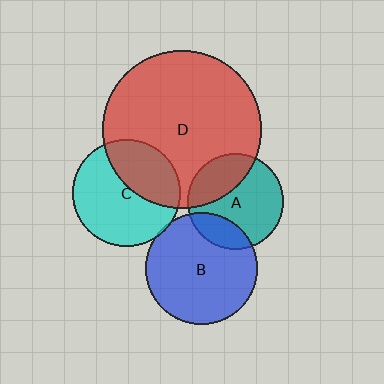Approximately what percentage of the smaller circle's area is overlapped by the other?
Approximately 20%.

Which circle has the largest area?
Circle D (red).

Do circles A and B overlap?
Yes.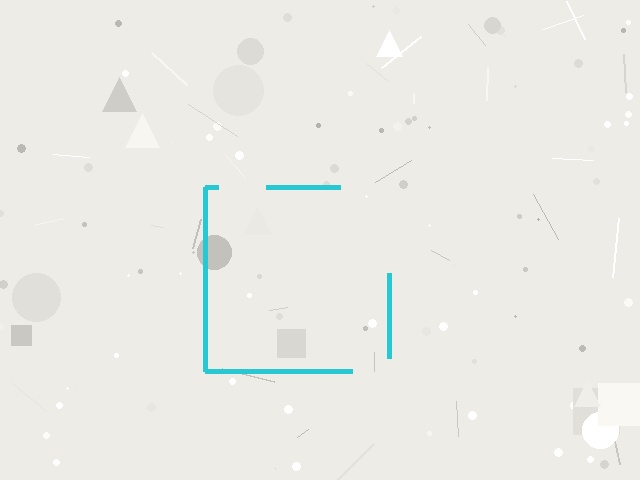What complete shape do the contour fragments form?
The contour fragments form a square.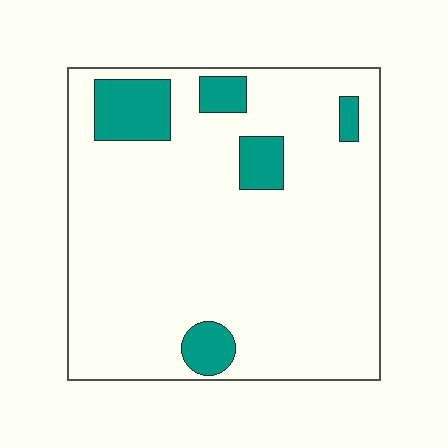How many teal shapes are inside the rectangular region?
5.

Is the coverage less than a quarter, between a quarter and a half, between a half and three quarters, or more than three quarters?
Less than a quarter.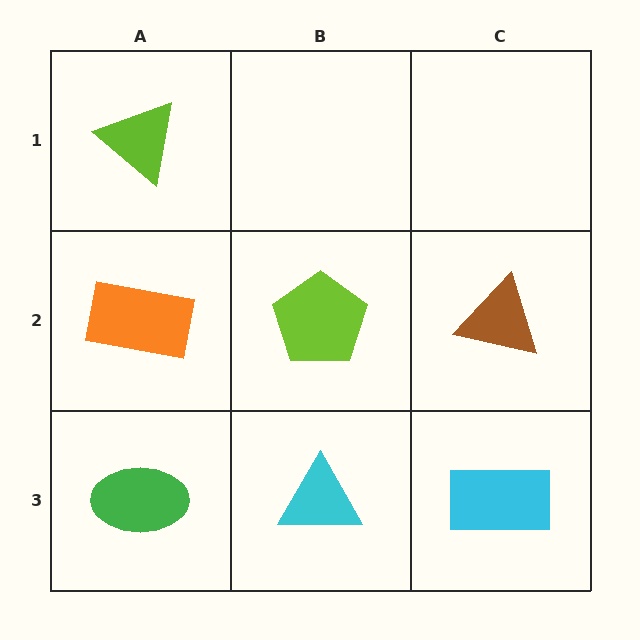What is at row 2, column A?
An orange rectangle.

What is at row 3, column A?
A green ellipse.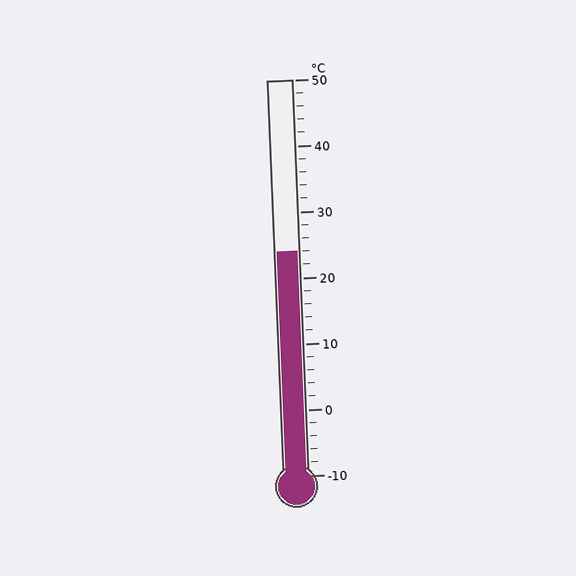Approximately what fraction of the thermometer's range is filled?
The thermometer is filled to approximately 55% of its range.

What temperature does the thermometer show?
The thermometer shows approximately 24°C.